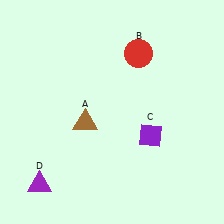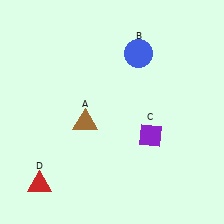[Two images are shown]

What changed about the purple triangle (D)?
In Image 1, D is purple. In Image 2, it changed to red.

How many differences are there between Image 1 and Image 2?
There are 2 differences between the two images.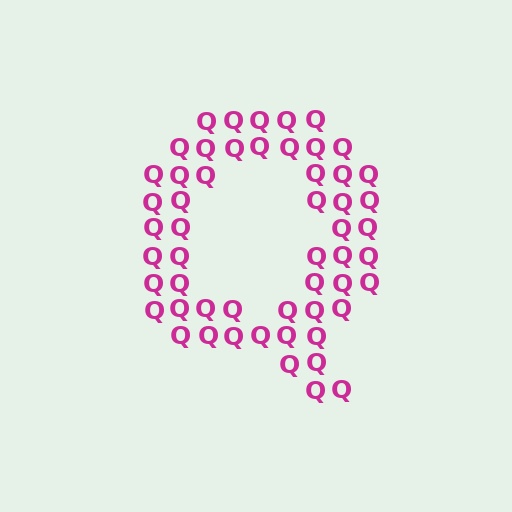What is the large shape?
The large shape is the letter Q.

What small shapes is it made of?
It is made of small letter Q's.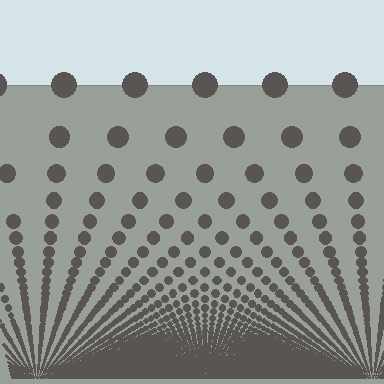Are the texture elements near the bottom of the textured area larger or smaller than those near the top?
Smaller. The gradient is inverted — elements near the bottom are smaller and denser.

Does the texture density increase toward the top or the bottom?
Density increases toward the bottom.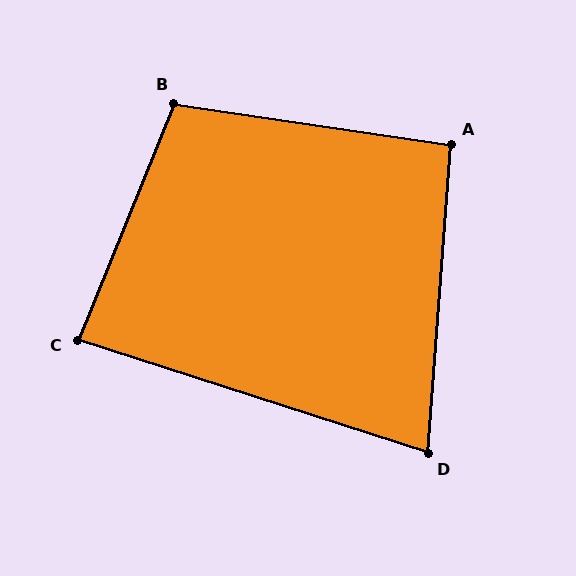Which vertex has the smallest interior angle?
D, at approximately 76 degrees.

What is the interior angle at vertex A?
Approximately 94 degrees (approximately right).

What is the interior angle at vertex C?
Approximately 86 degrees (approximately right).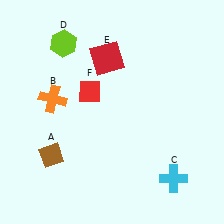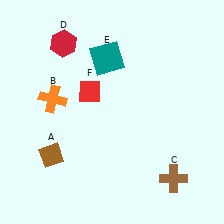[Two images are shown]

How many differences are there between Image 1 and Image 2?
There are 3 differences between the two images.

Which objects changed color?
C changed from cyan to brown. D changed from lime to red. E changed from red to teal.